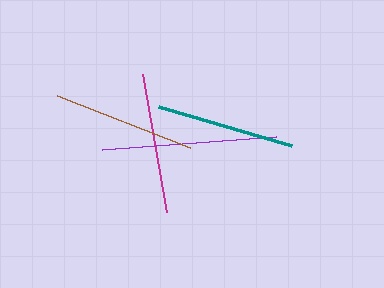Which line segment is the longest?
The purple line is the longest at approximately 174 pixels.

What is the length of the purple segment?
The purple segment is approximately 174 pixels long.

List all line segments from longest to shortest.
From longest to shortest: purple, brown, magenta, teal.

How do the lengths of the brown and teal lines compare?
The brown and teal lines are approximately the same length.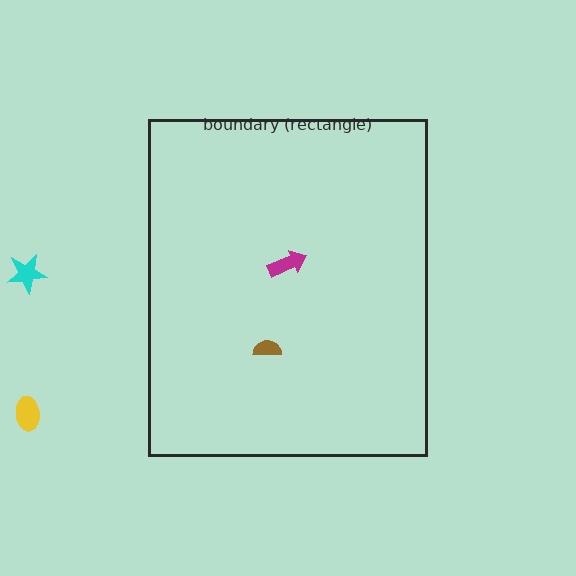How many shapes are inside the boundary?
2 inside, 2 outside.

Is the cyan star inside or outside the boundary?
Outside.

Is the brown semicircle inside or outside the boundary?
Inside.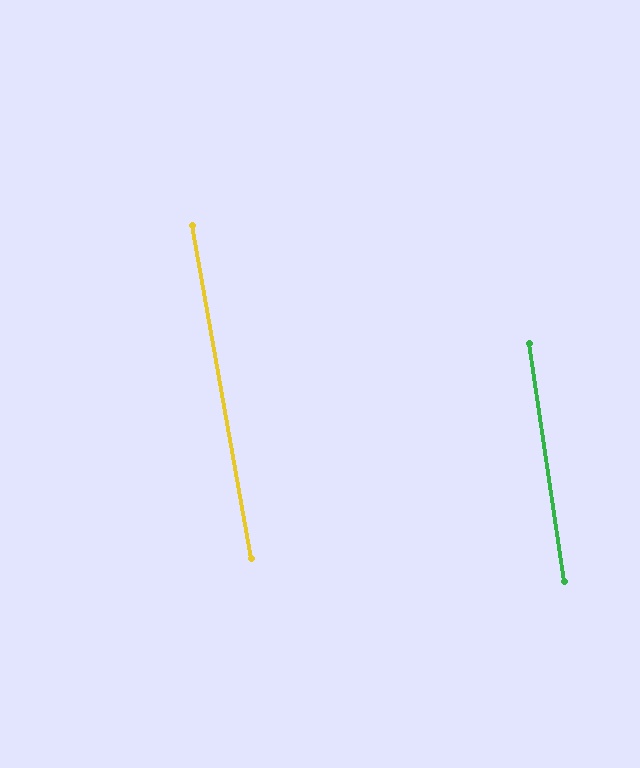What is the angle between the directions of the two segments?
Approximately 2 degrees.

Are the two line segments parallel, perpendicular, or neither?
Parallel — their directions differ by only 1.7°.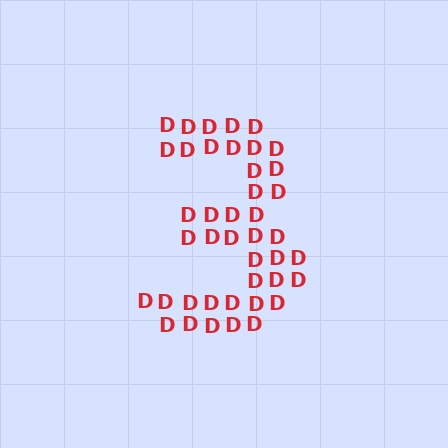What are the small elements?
The small elements are letter D's.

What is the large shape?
The large shape is the digit 3.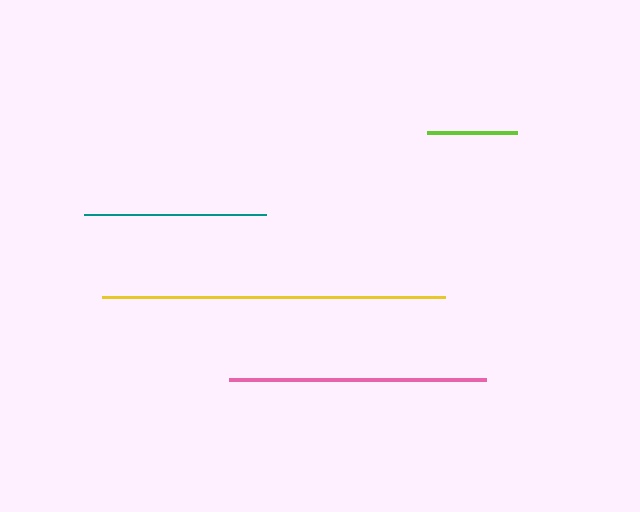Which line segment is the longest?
The yellow line is the longest at approximately 343 pixels.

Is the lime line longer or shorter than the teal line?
The teal line is longer than the lime line.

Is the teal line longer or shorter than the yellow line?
The yellow line is longer than the teal line.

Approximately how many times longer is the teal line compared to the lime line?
The teal line is approximately 2.0 times the length of the lime line.